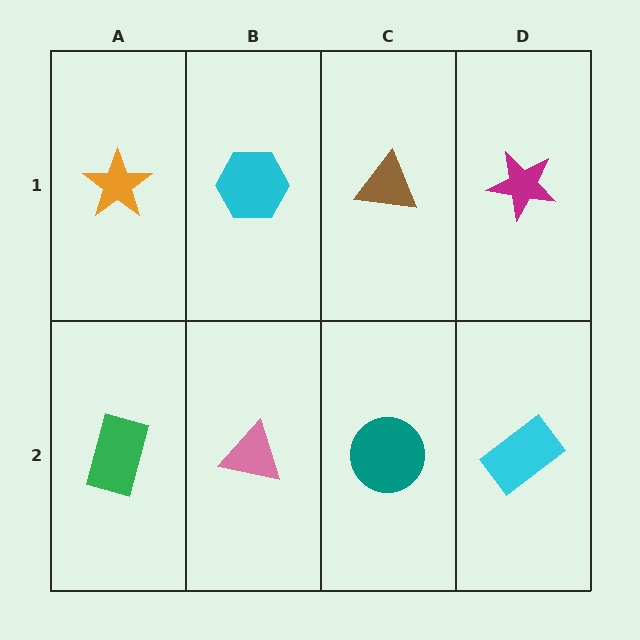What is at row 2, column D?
A cyan rectangle.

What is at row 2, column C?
A teal circle.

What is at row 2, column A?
A green rectangle.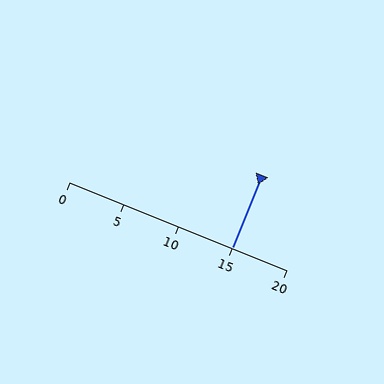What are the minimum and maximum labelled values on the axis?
The axis runs from 0 to 20.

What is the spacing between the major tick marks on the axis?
The major ticks are spaced 5 apart.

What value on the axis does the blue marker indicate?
The marker indicates approximately 15.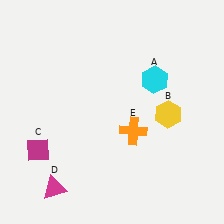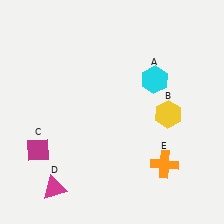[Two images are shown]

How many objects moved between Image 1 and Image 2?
1 object moved between the two images.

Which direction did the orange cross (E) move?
The orange cross (E) moved down.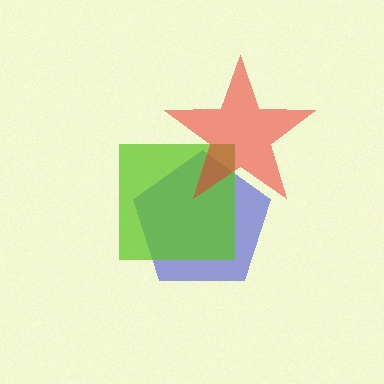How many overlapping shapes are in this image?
There are 3 overlapping shapes in the image.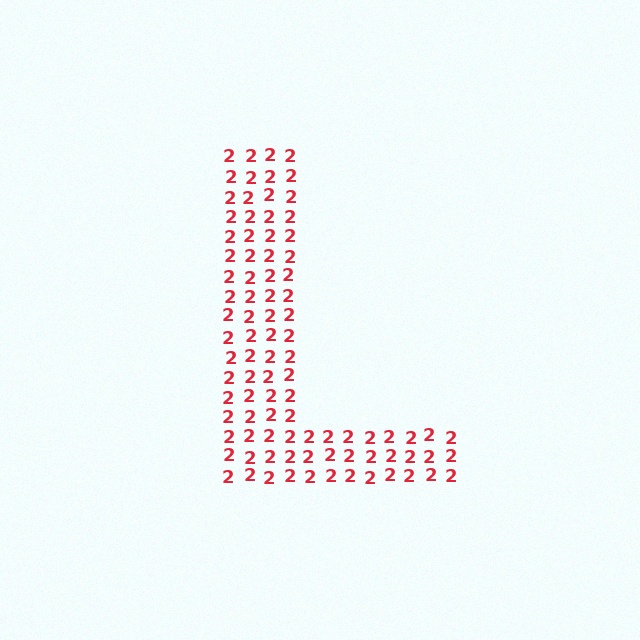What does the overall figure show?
The overall figure shows the letter L.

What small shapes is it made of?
It is made of small digit 2's.